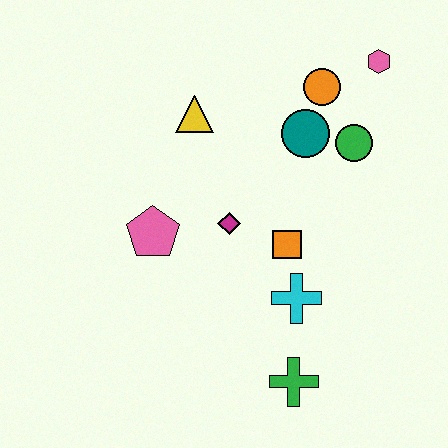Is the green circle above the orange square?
Yes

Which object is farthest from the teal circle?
The green cross is farthest from the teal circle.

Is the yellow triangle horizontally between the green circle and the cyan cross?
No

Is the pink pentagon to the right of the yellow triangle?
No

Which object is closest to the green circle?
The teal circle is closest to the green circle.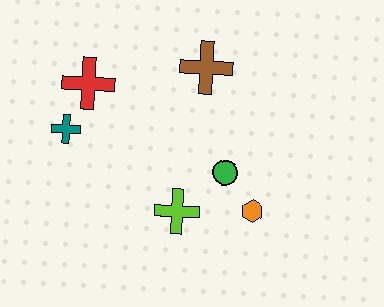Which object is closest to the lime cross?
The green circle is closest to the lime cross.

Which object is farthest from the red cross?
The orange hexagon is farthest from the red cross.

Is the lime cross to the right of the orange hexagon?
No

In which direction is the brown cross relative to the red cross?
The brown cross is to the right of the red cross.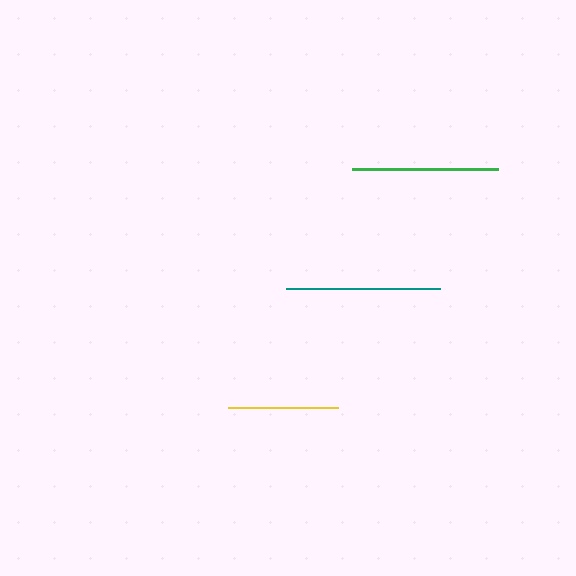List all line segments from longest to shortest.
From longest to shortest: teal, green, yellow.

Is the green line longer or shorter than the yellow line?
The green line is longer than the yellow line.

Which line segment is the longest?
The teal line is the longest at approximately 154 pixels.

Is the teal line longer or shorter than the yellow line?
The teal line is longer than the yellow line.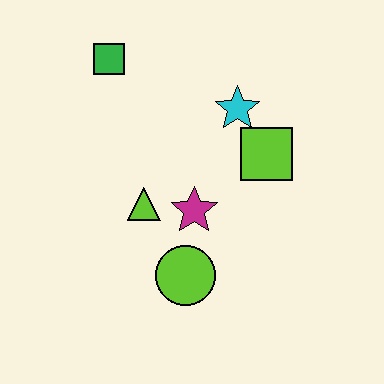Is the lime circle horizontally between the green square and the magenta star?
Yes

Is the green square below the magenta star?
No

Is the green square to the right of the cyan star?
No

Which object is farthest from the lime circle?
The green square is farthest from the lime circle.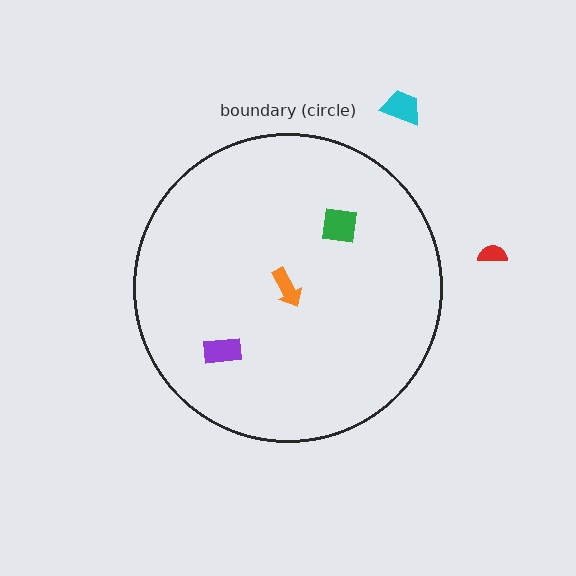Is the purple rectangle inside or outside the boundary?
Inside.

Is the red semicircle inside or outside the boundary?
Outside.